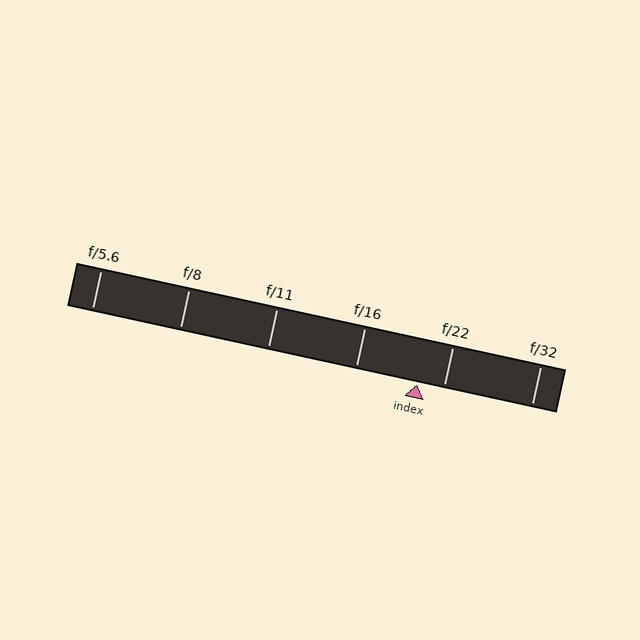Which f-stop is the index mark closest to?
The index mark is closest to f/22.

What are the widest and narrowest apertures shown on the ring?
The widest aperture shown is f/5.6 and the narrowest is f/32.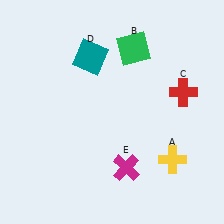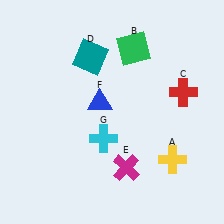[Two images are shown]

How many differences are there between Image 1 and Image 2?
There are 2 differences between the two images.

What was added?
A blue triangle (F), a cyan cross (G) were added in Image 2.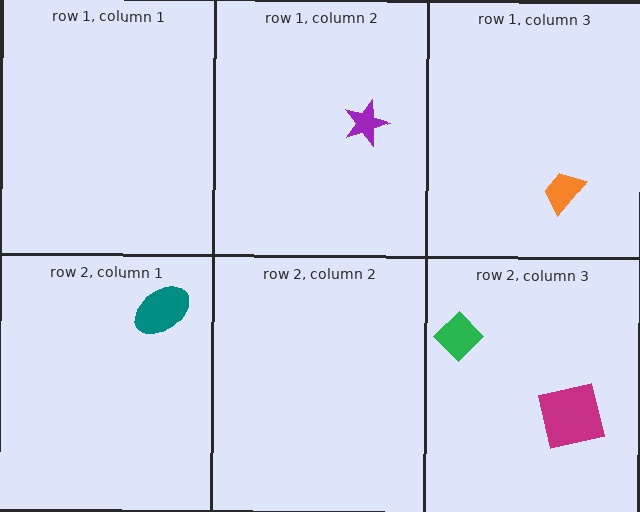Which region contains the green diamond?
The row 2, column 3 region.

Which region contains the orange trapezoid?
The row 1, column 3 region.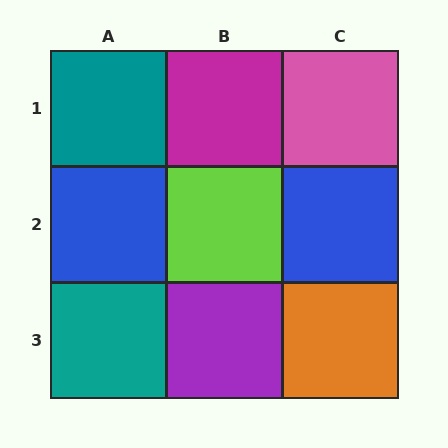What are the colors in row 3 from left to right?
Teal, purple, orange.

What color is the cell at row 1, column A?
Teal.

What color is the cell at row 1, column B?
Magenta.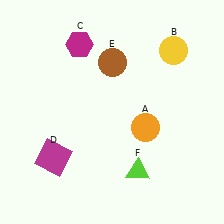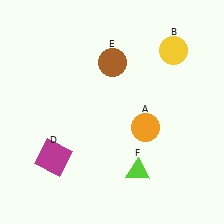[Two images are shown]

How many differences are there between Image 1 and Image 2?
There is 1 difference between the two images.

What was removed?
The magenta hexagon (C) was removed in Image 2.